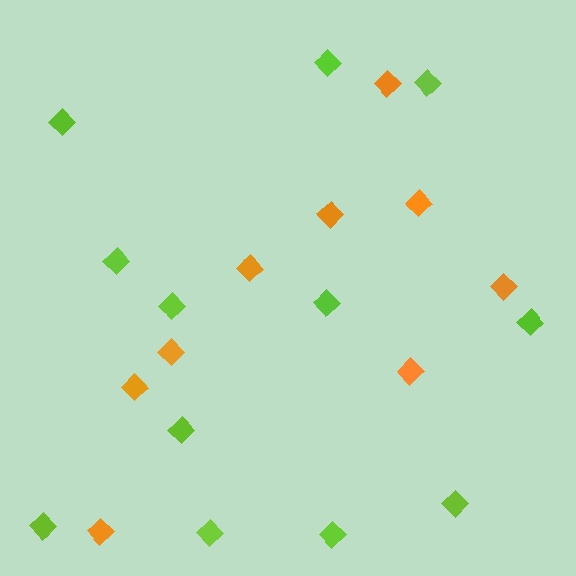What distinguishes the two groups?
There are 2 groups: one group of orange diamonds (9) and one group of lime diamonds (12).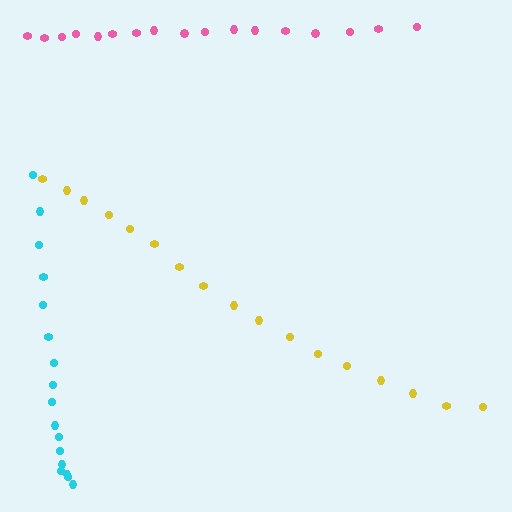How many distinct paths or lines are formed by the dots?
There are 3 distinct paths.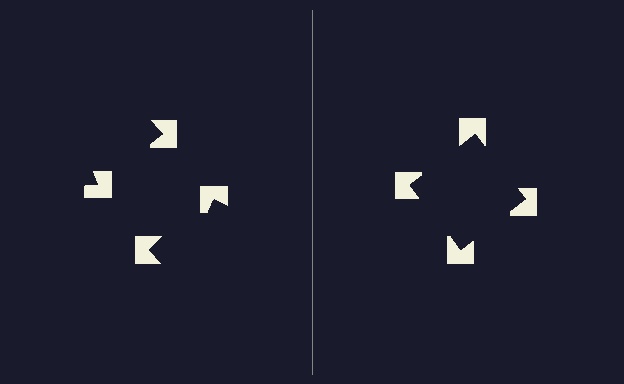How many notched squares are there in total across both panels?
8 — 4 on each side.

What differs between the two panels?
The notched squares are positioned identically on both sides; only the wedge orientations differ. On the right they align to a square; on the left they are misaligned.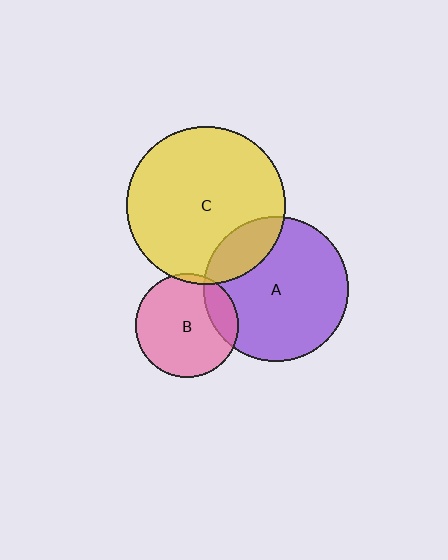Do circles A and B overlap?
Yes.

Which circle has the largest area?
Circle C (yellow).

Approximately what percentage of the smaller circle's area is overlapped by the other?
Approximately 20%.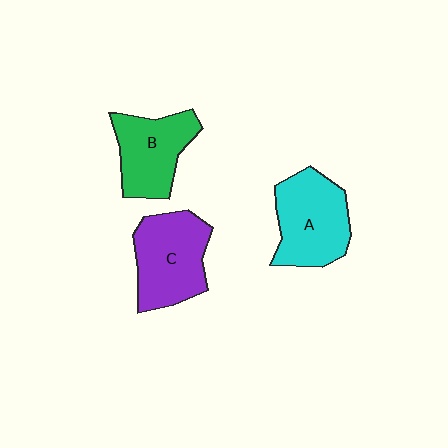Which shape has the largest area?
Shape C (purple).